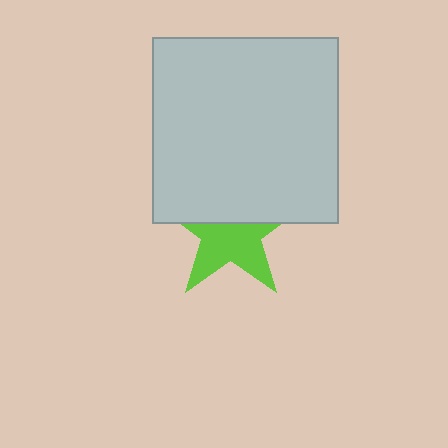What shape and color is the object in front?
The object in front is a light gray square.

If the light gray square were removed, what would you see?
You would see the complete lime star.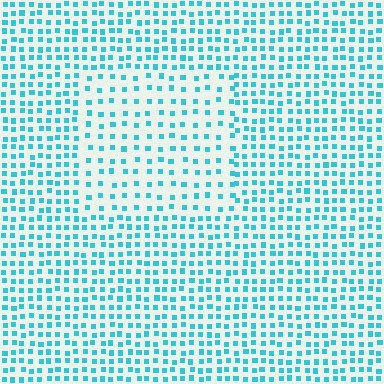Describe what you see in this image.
The image contains small cyan elements arranged at two different densities. A rectangle-shaped region is visible where the elements are less densely packed than the surrounding area.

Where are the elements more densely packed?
The elements are more densely packed outside the rectangle boundary.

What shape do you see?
I see a rectangle.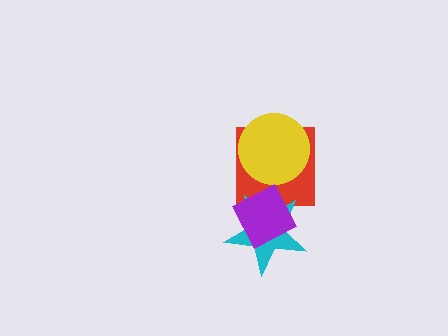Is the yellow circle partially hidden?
No, no other shape covers it.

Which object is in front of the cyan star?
The purple diamond is in front of the cyan star.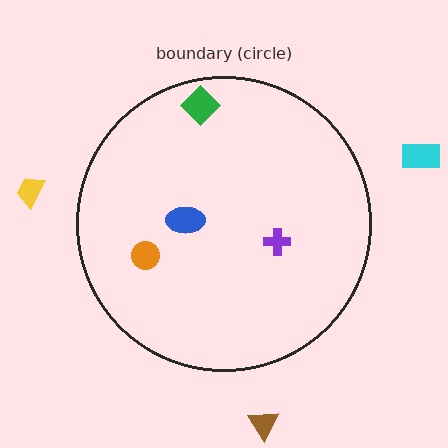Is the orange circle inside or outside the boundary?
Inside.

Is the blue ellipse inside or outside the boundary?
Inside.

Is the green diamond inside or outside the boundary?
Inside.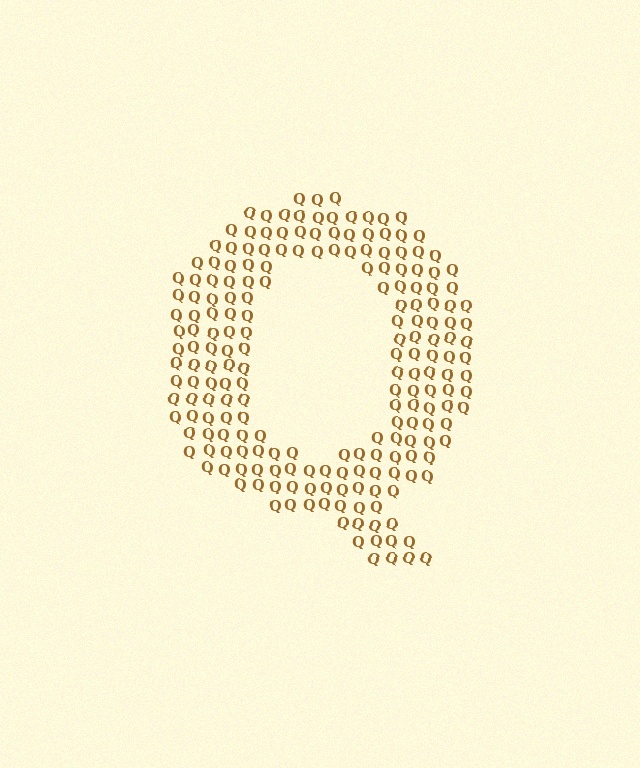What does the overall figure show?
The overall figure shows the letter Q.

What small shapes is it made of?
It is made of small letter Q's.